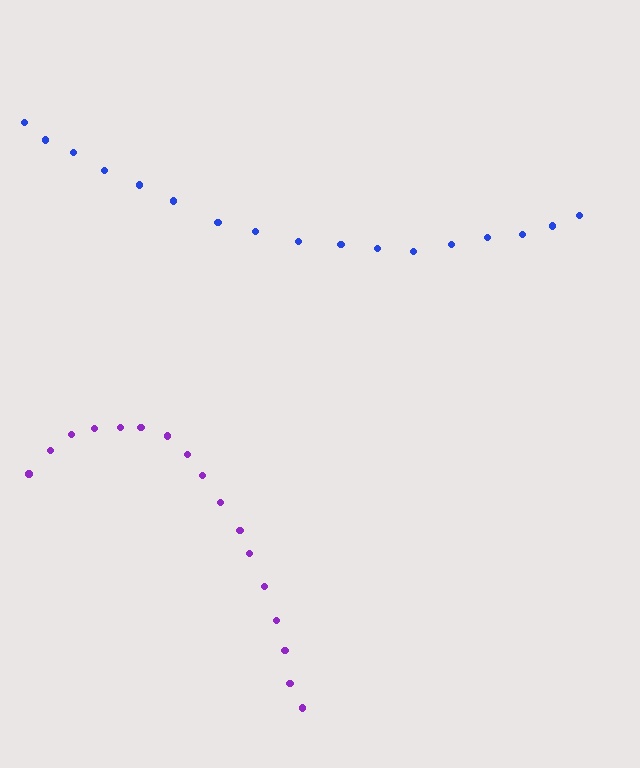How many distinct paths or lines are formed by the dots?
There are 2 distinct paths.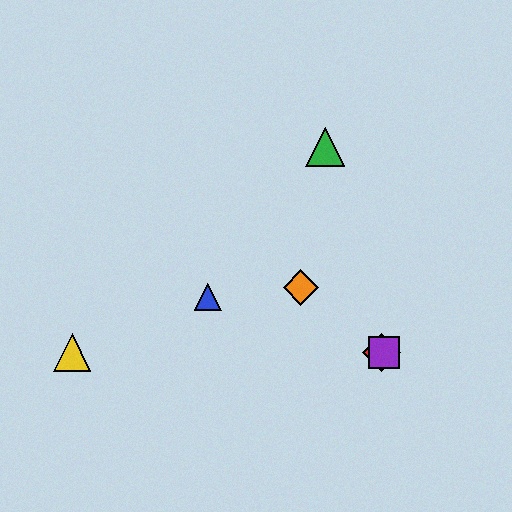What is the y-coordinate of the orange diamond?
The orange diamond is at y≈287.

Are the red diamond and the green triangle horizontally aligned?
No, the red diamond is at y≈352 and the green triangle is at y≈147.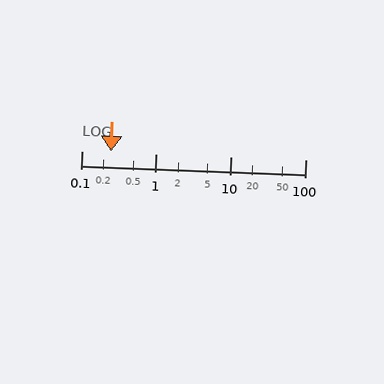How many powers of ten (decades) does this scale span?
The scale spans 3 decades, from 0.1 to 100.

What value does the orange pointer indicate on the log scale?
The pointer indicates approximately 0.25.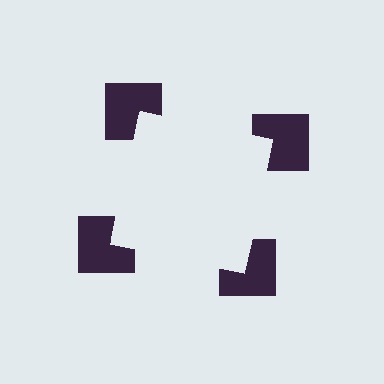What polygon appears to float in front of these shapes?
An illusory square — its edges are inferred from the aligned wedge cuts in the notched squares, not physically drawn.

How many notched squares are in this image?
There are 4 — one at each vertex of the illusory square.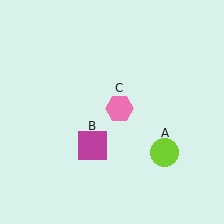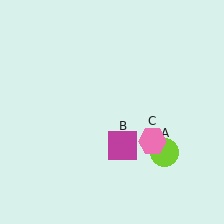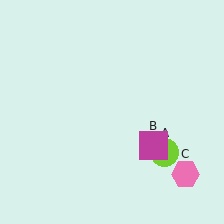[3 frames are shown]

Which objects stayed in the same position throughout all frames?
Lime circle (object A) remained stationary.